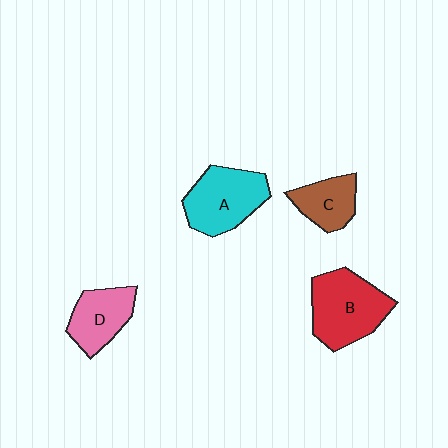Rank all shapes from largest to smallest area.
From largest to smallest: B (red), A (cyan), D (pink), C (brown).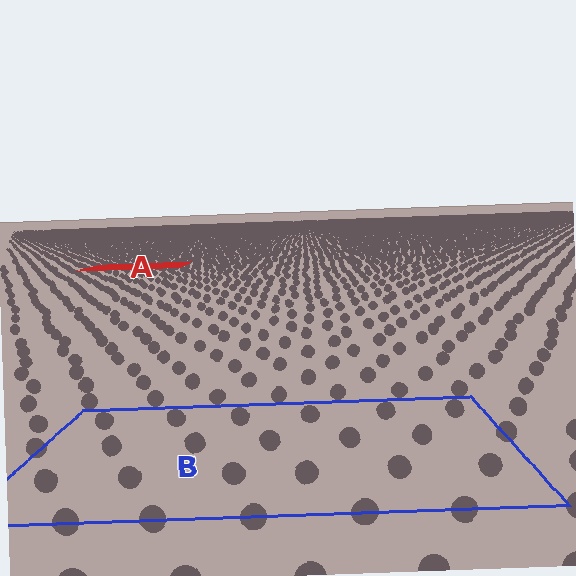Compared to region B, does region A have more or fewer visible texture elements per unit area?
Region A has more texture elements per unit area — they are packed more densely because it is farther away.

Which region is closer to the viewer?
Region B is closer. The texture elements there are larger and more spread out.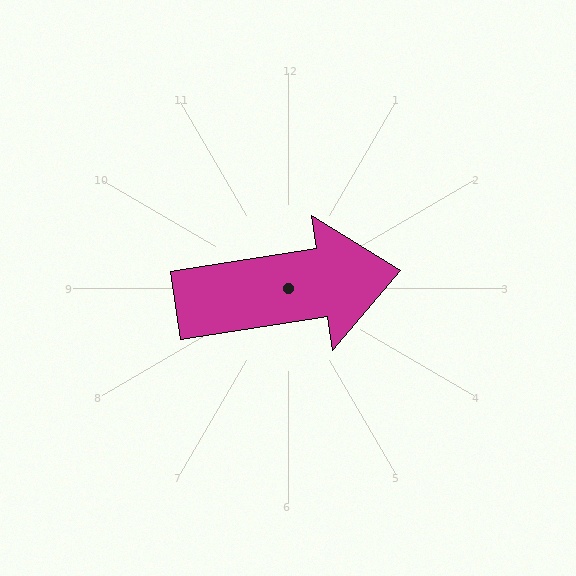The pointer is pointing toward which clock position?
Roughly 3 o'clock.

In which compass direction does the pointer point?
East.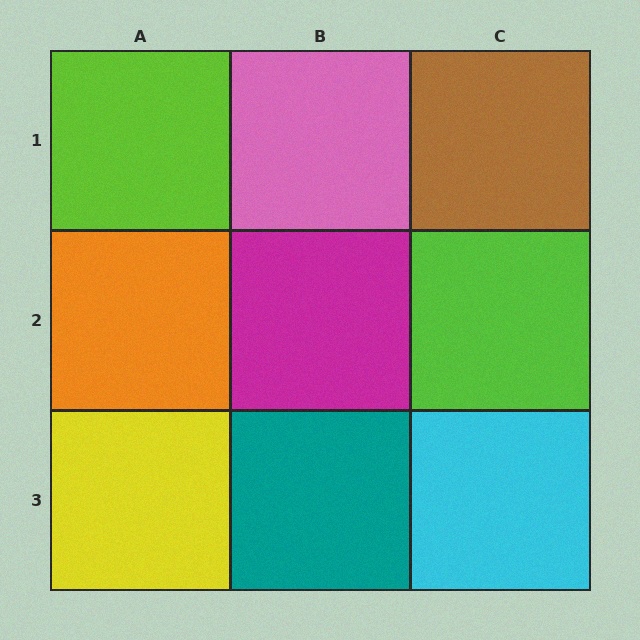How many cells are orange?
1 cell is orange.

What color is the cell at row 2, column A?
Orange.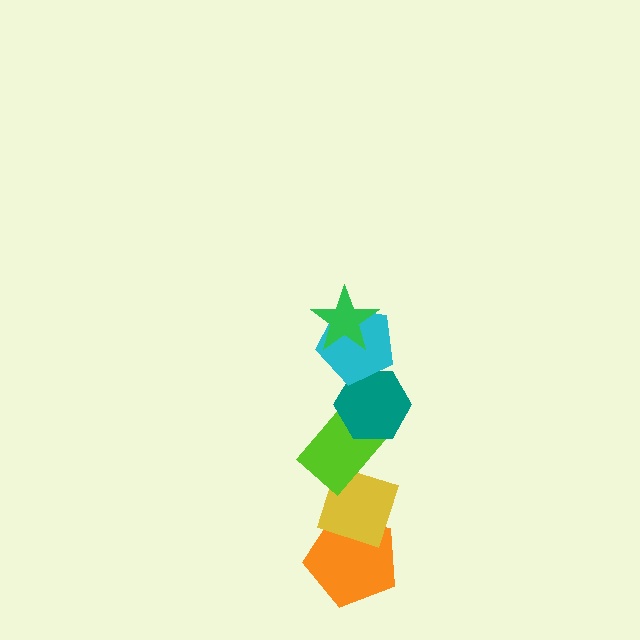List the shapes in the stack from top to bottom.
From top to bottom: the green star, the cyan pentagon, the teal hexagon, the lime rectangle, the yellow diamond, the orange pentagon.